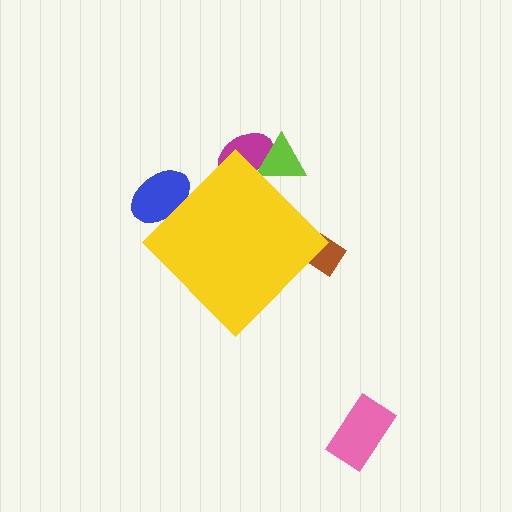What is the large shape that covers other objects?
A yellow diamond.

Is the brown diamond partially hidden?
Yes, the brown diamond is partially hidden behind the yellow diamond.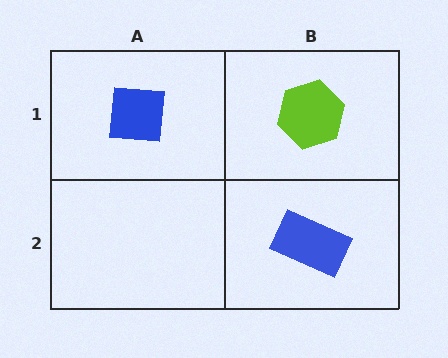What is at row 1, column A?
A blue square.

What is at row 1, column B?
A lime hexagon.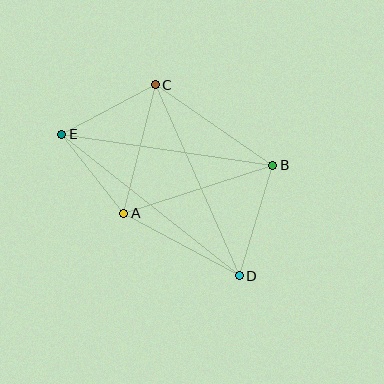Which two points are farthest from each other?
Points D and E are farthest from each other.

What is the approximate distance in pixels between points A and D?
The distance between A and D is approximately 131 pixels.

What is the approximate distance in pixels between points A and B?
The distance between A and B is approximately 156 pixels.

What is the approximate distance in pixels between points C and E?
The distance between C and E is approximately 106 pixels.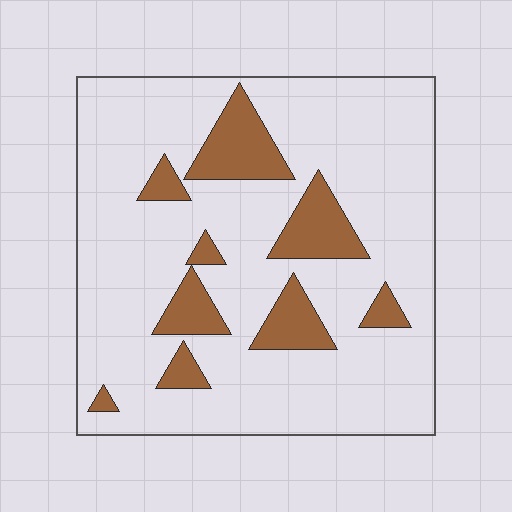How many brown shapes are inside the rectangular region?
9.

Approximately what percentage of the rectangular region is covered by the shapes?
Approximately 15%.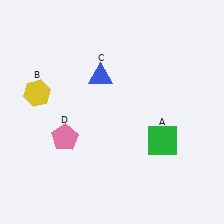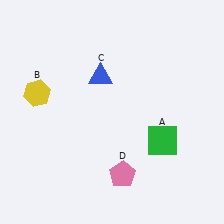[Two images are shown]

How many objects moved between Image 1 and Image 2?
1 object moved between the two images.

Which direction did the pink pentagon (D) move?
The pink pentagon (D) moved right.